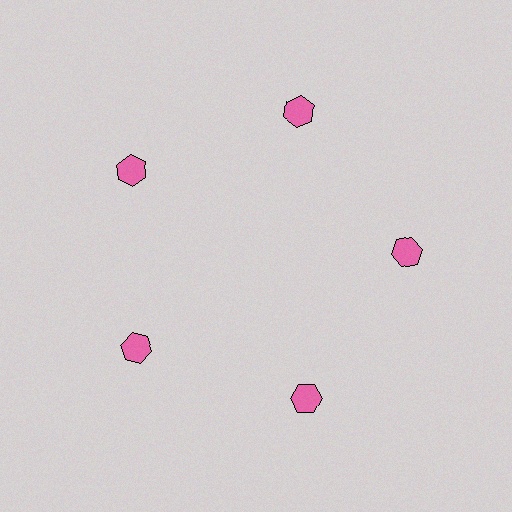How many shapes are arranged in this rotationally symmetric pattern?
There are 5 shapes, arranged in 5 groups of 1.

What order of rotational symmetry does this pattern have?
This pattern has 5-fold rotational symmetry.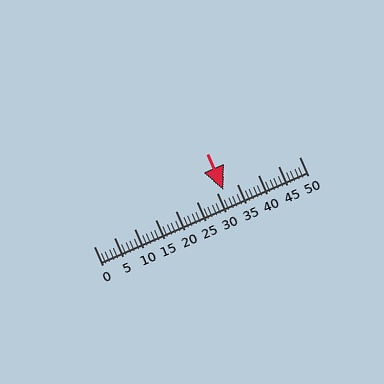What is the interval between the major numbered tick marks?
The major tick marks are spaced 5 units apart.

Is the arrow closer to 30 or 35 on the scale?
The arrow is closer to 30.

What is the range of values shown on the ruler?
The ruler shows values from 0 to 50.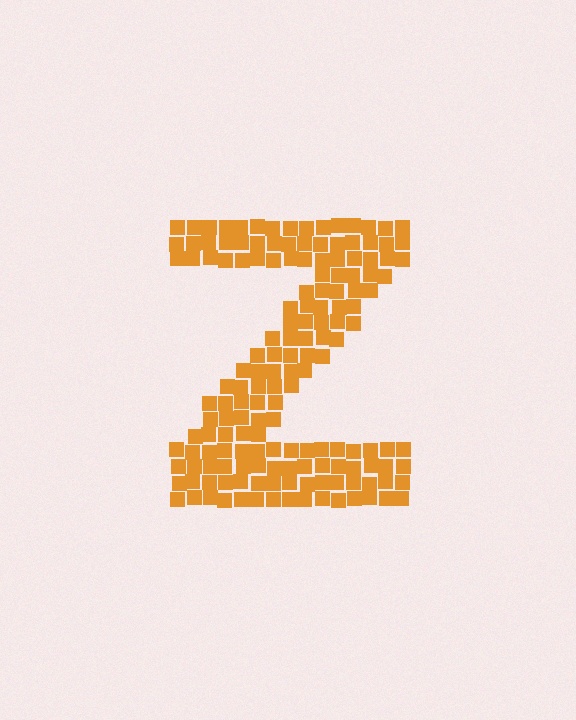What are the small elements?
The small elements are squares.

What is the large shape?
The large shape is the letter Z.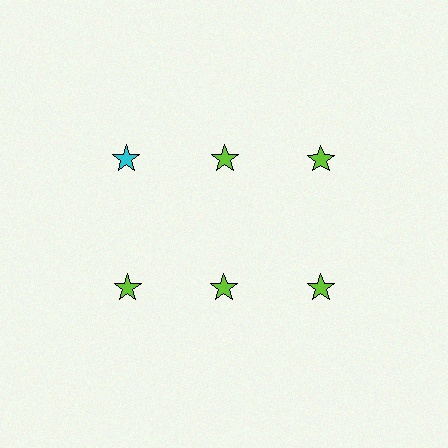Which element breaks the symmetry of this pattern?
The cyan star in the top row, leftmost column breaks the symmetry. All other shapes are lime stars.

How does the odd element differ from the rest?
It has a different color: cyan instead of lime.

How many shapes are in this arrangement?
There are 6 shapes arranged in a grid pattern.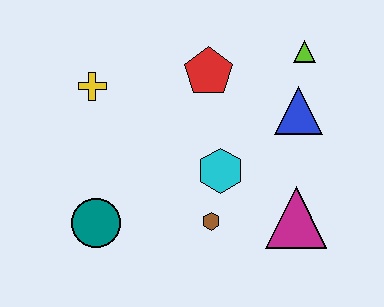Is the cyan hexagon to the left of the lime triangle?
Yes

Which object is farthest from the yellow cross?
The magenta triangle is farthest from the yellow cross.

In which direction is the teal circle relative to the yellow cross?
The teal circle is below the yellow cross.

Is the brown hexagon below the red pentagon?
Yes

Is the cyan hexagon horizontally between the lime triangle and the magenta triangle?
No